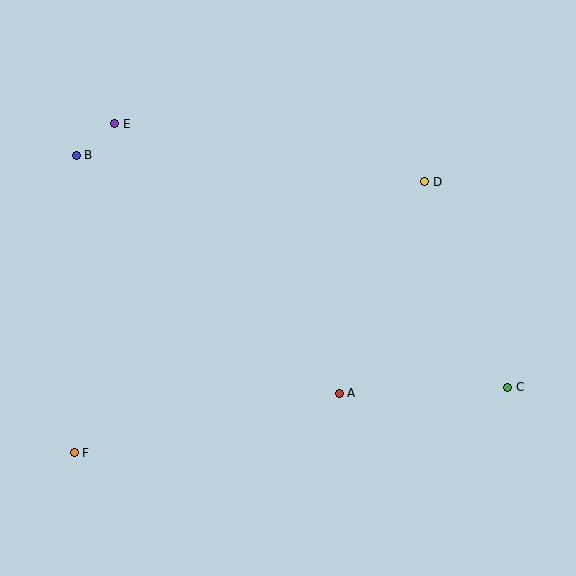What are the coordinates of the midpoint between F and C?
The midpoint between F and C is at (291, 420).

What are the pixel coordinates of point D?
Point D is at (425, 182).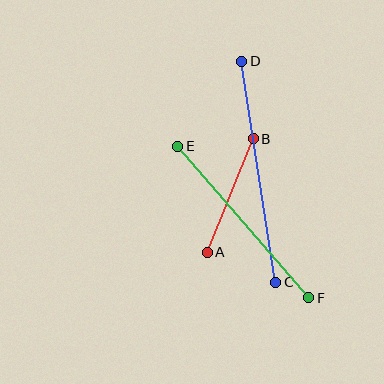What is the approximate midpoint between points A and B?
The midpoint is at approximately (230, 195) pixels.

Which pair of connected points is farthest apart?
Points C and D are farthest apart.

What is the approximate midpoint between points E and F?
The midpoint is at approximately (243, 222) pixels.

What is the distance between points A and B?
The distance is approximately 122 pixels.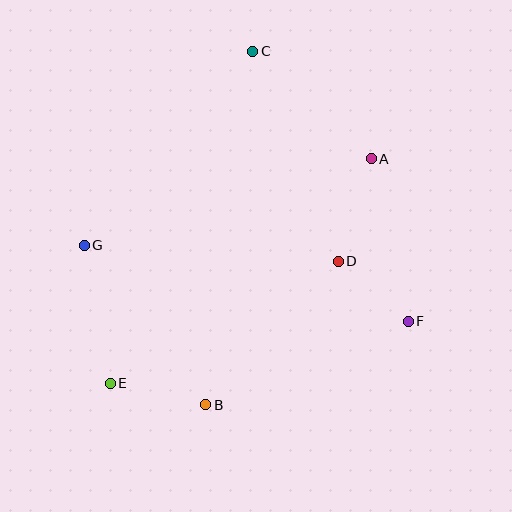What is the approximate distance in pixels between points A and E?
The distance between A and E is approximately 344 pixels.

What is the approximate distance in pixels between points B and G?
The distance between B and G is approximately 200 pixels.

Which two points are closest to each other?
Points D and F are closest to each other.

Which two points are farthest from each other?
Points C and E are farthest from each other.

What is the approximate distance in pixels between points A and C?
The distance between A and C is approximately 160 pixels.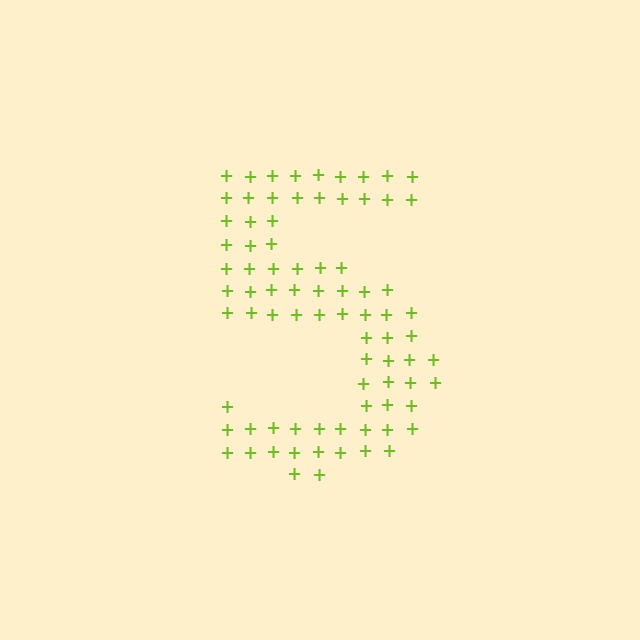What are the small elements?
The small elements are plus signs.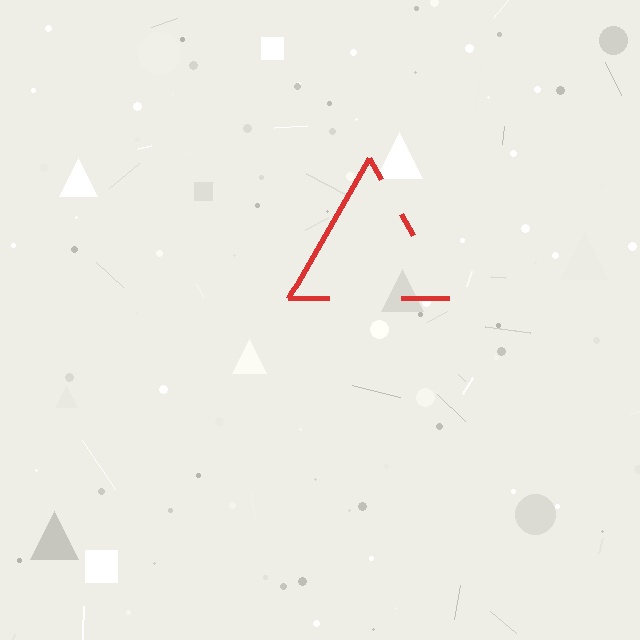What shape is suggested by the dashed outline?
The dashed outline suggests a triangle.